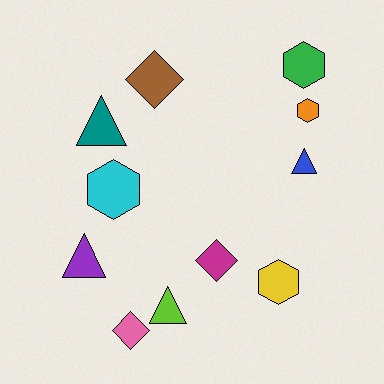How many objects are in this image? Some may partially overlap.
There are 11 objects.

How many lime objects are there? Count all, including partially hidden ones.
There is 1 lime object.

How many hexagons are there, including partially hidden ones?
There are 4 hexagons.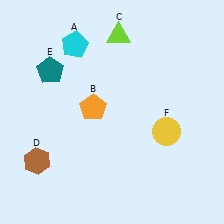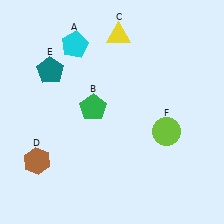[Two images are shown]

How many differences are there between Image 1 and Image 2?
There are 3 differences between the two images.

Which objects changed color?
B changed from orange to green. C changed from lime to yellow. F changed from yellow to lime.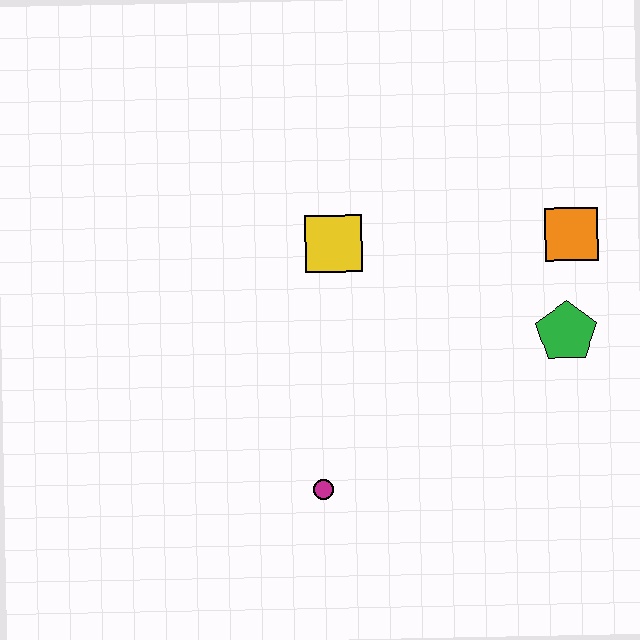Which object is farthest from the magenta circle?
The orange square is farthest from the magenta circle.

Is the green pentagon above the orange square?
No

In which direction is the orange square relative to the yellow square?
The orange square is to the right of the yellow square.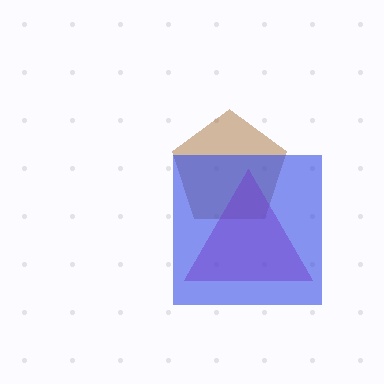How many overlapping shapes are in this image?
There are 3 overlapping shapes in the image.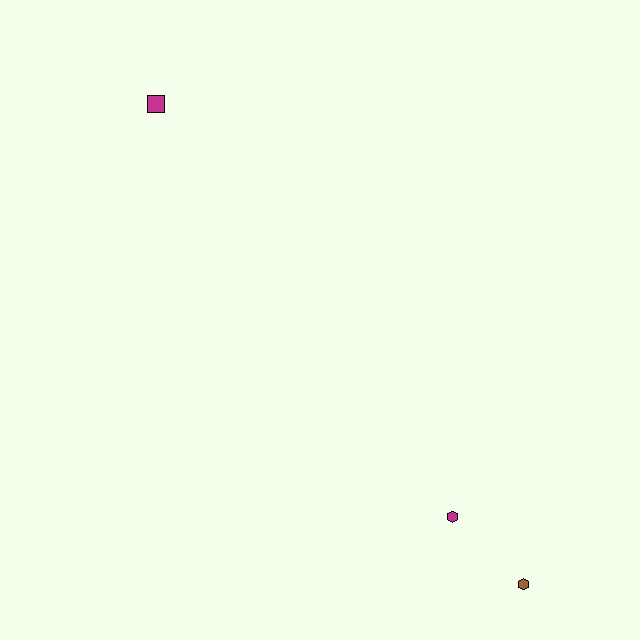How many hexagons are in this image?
There are 2 hexagons.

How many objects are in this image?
There are 3 objects.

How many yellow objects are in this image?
There are no yellow objects.